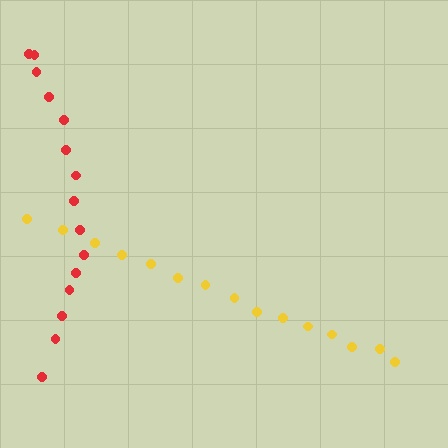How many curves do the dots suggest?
There are 2 distinct paths.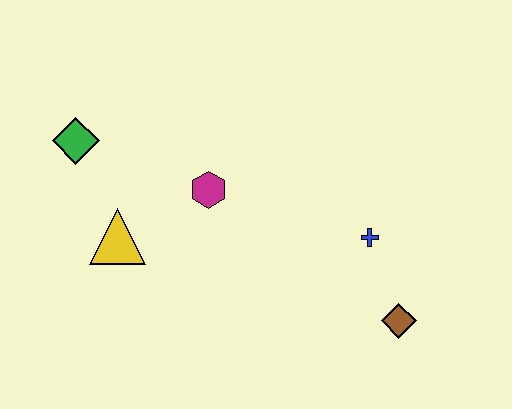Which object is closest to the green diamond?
The yellow triangle is closest to the green diamond.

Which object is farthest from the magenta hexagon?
The brown diamond is farthest from the magenta hexagon.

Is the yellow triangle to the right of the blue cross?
No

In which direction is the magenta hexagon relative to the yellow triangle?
The magenta hexagon is to the right of the yellow triangle.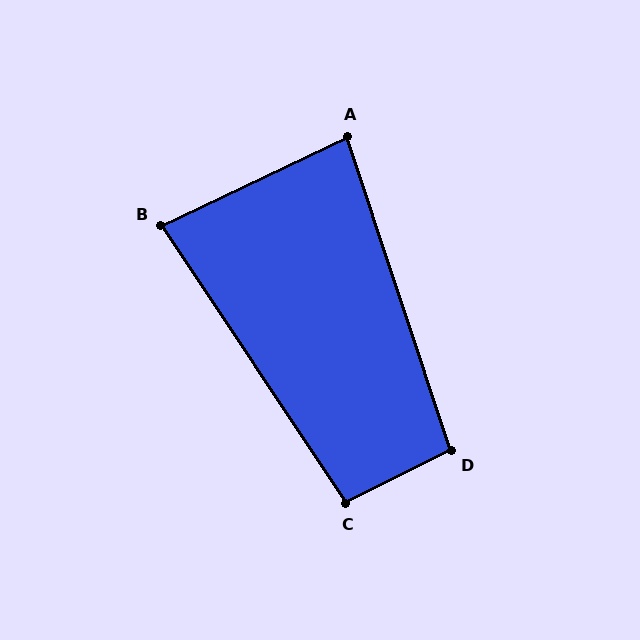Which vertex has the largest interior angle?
D, at approximately 98 degrees.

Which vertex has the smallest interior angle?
B, at approximately 82 degrees.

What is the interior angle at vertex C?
Approximately 97 degrees (obtuse).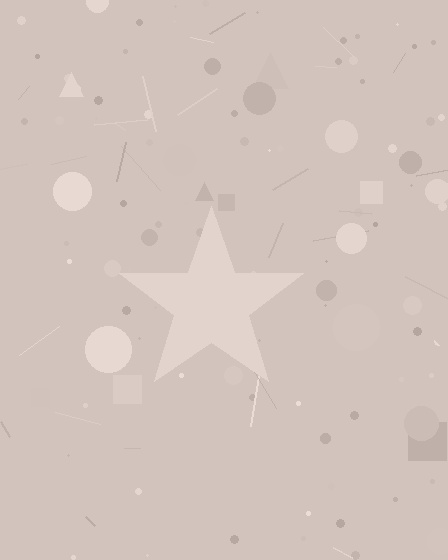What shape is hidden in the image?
A star is hidden in the image.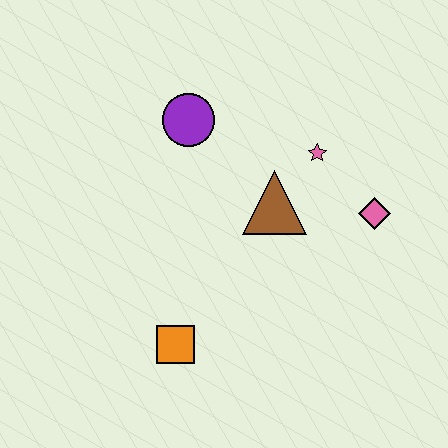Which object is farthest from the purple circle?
The orange square is farthest from the purple circle.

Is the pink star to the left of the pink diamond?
Yes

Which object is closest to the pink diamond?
The pink star is closest to the pink diamond.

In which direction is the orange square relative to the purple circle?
The orange square is below the purple circle.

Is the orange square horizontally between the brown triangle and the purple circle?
No